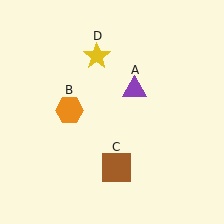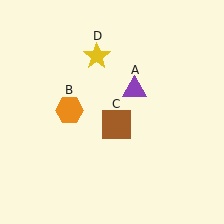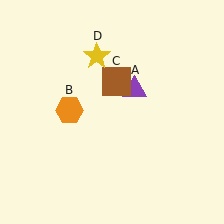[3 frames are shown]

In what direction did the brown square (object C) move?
The brown square (object C) moved up.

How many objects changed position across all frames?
1 object changed position: brown square (object C).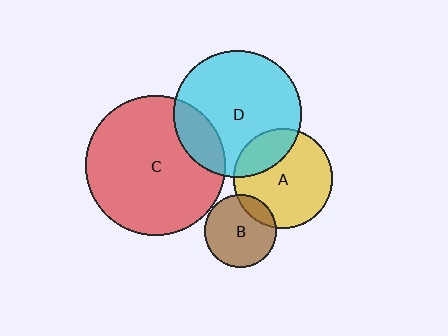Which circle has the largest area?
Circle C (red).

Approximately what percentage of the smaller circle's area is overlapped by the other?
Approximately 20%.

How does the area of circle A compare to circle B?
Approximately 1.9 times.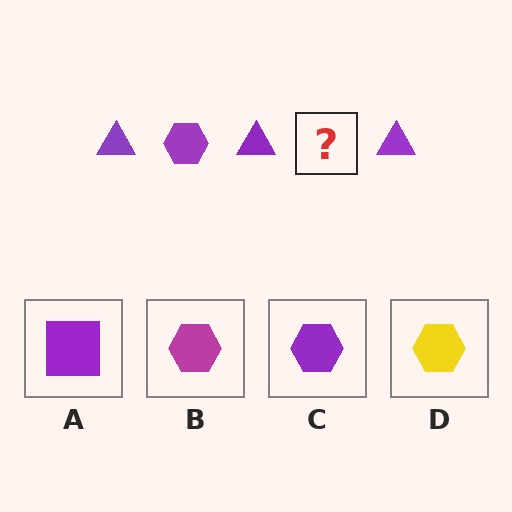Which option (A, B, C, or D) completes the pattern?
C.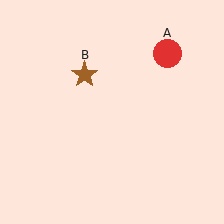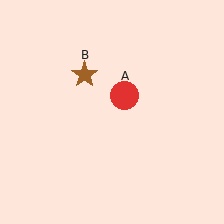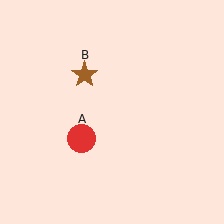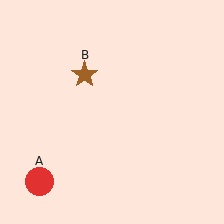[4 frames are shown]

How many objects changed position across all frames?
1 object changed position: red circle (object A).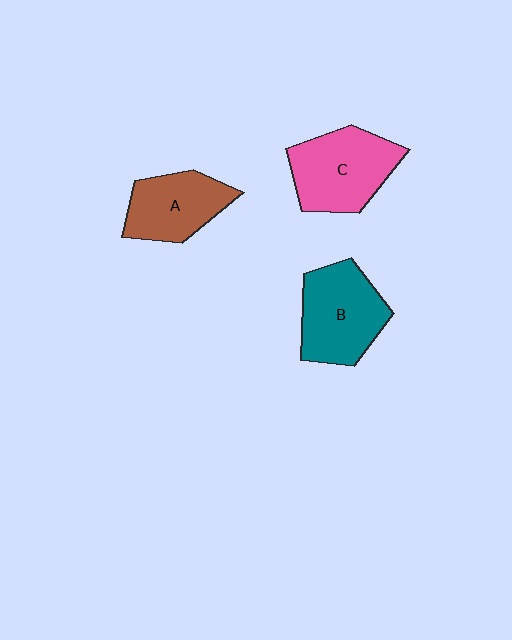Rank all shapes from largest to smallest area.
From largest to smallest: C (pink), B (teal), A (brown).